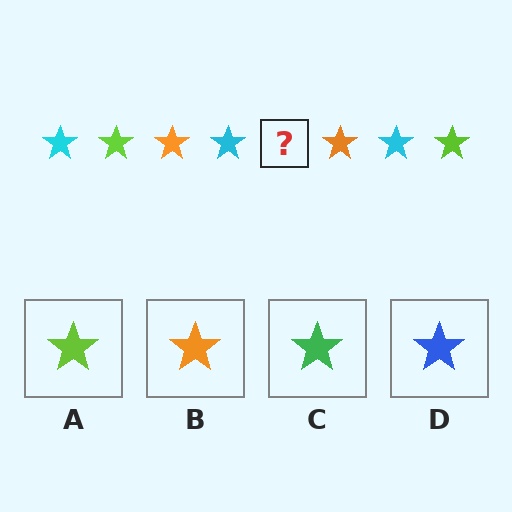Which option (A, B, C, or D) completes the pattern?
A.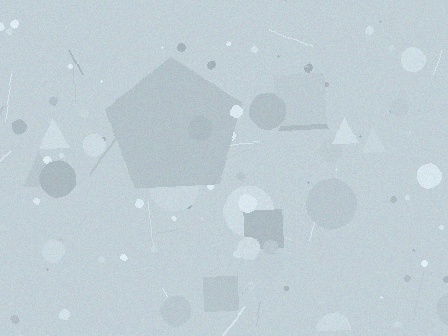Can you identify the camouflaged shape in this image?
The camouflaged shape is a pentagon.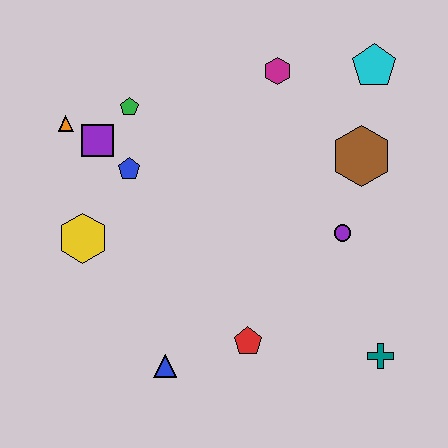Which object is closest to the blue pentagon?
The purple square is closest to the blue pentagon.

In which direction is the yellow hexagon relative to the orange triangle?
The yellow hexagon is below the orange triangle.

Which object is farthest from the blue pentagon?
The teal cross is farthest from the blue pentagon.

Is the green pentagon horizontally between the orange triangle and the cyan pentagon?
Yes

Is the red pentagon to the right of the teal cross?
No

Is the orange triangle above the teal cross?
Yes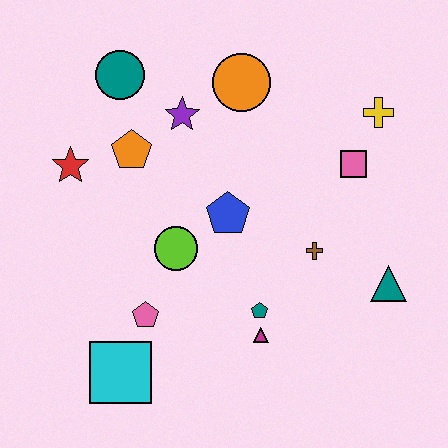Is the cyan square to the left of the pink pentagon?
Yes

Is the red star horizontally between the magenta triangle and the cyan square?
No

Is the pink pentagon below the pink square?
Yes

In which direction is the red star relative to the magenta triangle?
The red star is to the left of the magenta triangle.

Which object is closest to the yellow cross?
The pink square is closest to the yellow cross.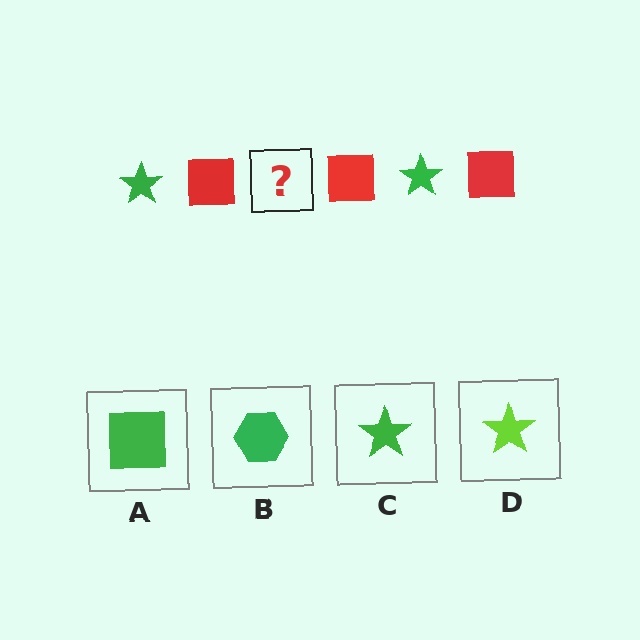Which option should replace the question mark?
Option C.